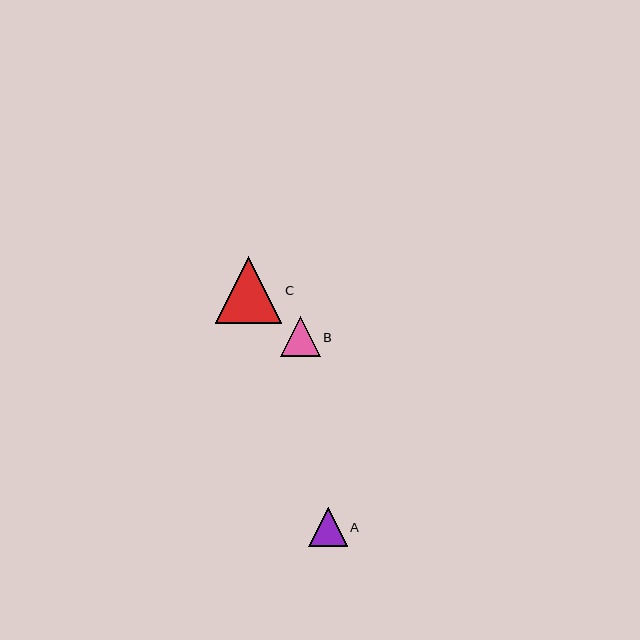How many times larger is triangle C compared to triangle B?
Triangle C is approximately 1.7 times the size of triangle B.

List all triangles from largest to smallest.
From largest to smallest: C, B, A.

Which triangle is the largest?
Triangle C is the largest with a size of approximately 67 pixels.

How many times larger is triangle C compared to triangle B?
Triangle C is approximately 1.7 times the size of triangle B.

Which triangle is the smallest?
Triangle A is the smallest with a size of approximately 39 pixels.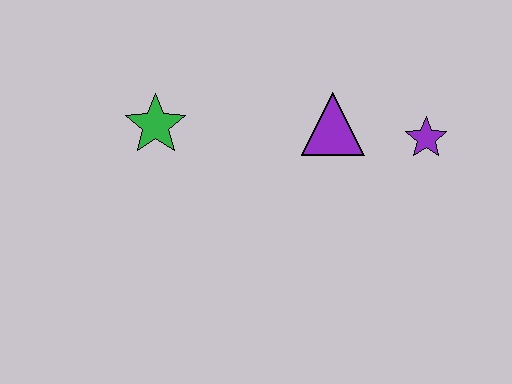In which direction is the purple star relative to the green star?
The purple star is to the right of the green star.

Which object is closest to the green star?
The purple triangle is closest to the green star.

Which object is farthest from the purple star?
The green star is farthest from the purple star.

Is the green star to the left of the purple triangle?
Yes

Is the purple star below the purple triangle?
Yes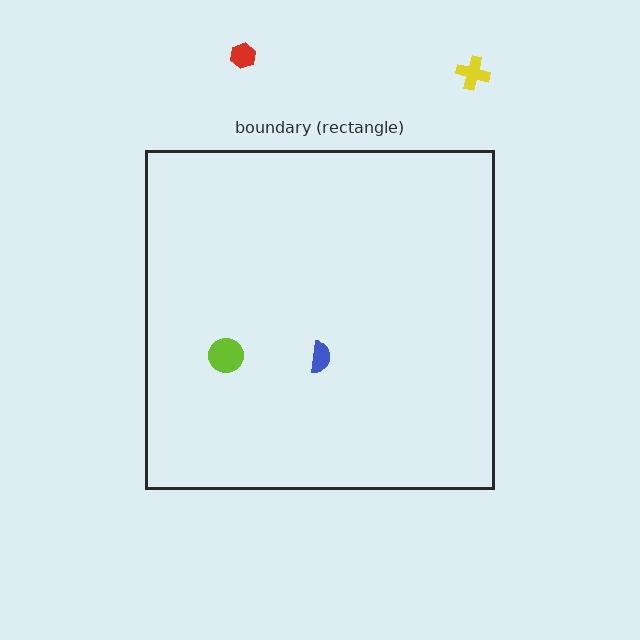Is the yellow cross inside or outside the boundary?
Outside.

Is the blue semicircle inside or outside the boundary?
Inside.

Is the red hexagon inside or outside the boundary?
Outside.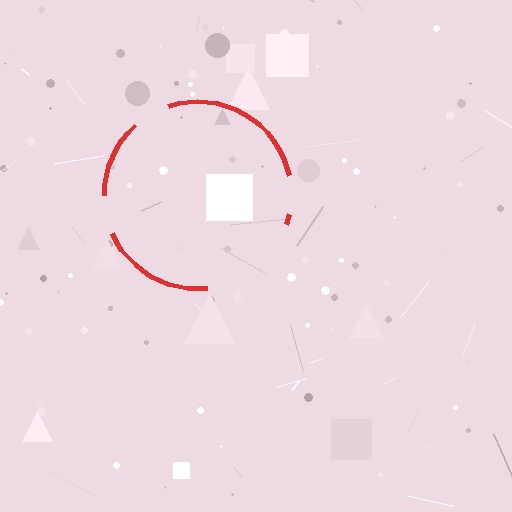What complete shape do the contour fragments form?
The contour fragments form a circle.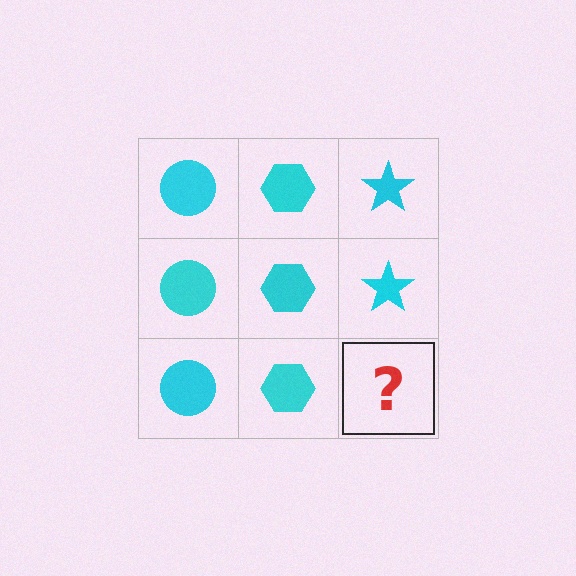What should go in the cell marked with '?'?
The missing cell should contain a cyan star.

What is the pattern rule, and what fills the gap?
The rule is that each column has a consistent shape. The gap should be filled with a cyan star.